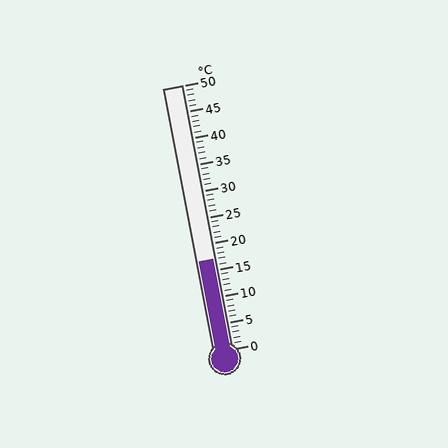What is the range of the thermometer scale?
The thermometer scale ranges from 0°C to 50°C.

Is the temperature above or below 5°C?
The temperature is above 5°C.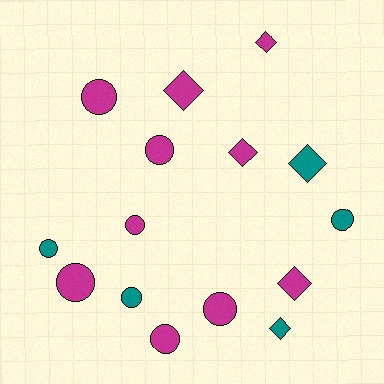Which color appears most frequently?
Magenta, with 10 objects.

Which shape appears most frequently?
Circle, with 9 objects.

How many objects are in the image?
There are 15 objects.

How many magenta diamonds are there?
There are 4 magenta diamonds.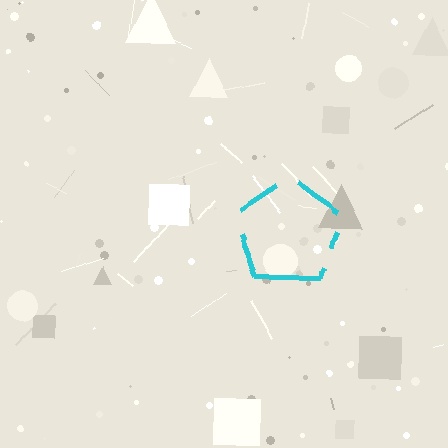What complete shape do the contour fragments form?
The contour fragments form a pentagon.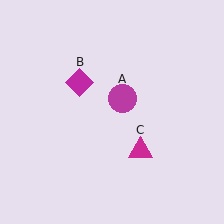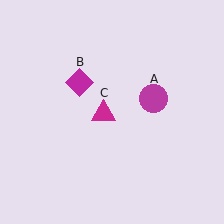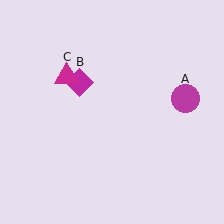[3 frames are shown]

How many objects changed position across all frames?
2 objects changed position: magenta circle (object A), magenta triangle (object C).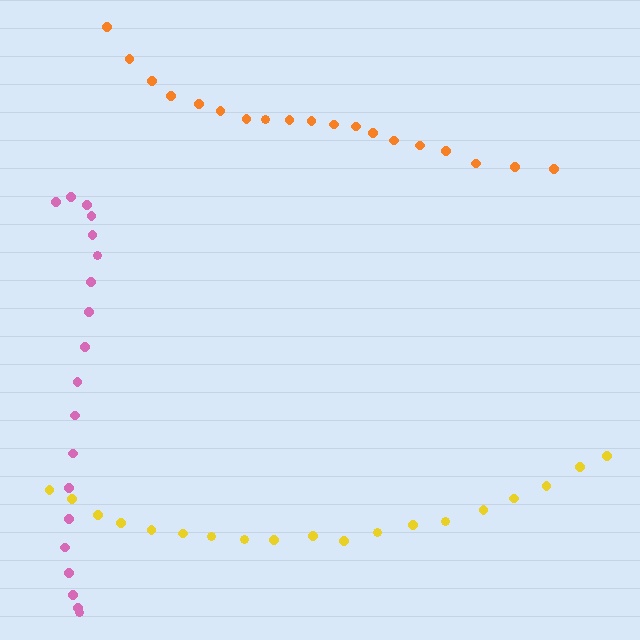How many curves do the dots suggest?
There are 3 distinct paths.